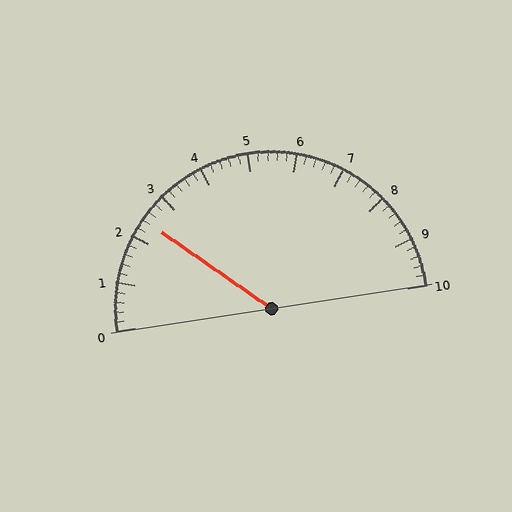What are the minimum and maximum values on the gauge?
The gauge ranges from 0 to 10.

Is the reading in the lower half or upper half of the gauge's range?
The reading is in the lower half of the range (0 to 10).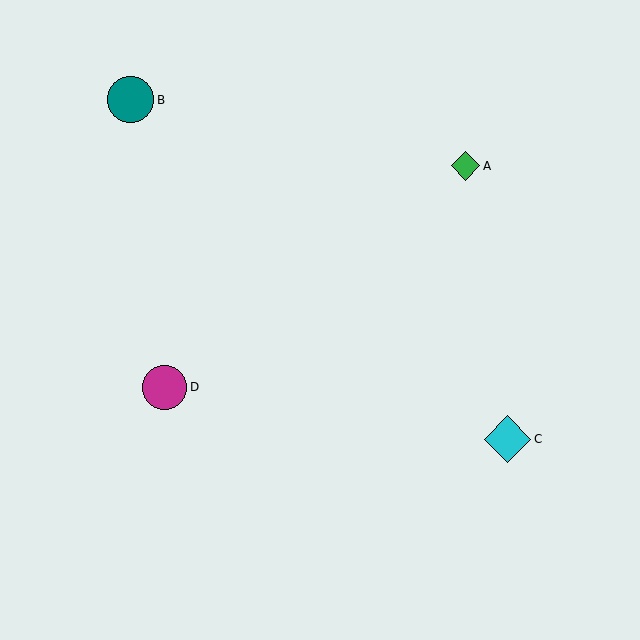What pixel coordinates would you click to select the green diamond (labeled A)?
Click at (465, 166) to select the green diamond A.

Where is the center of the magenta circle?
The center of the magenta circle is at (164, 387).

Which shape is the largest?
The cyan diamond (labeled C) is the largest.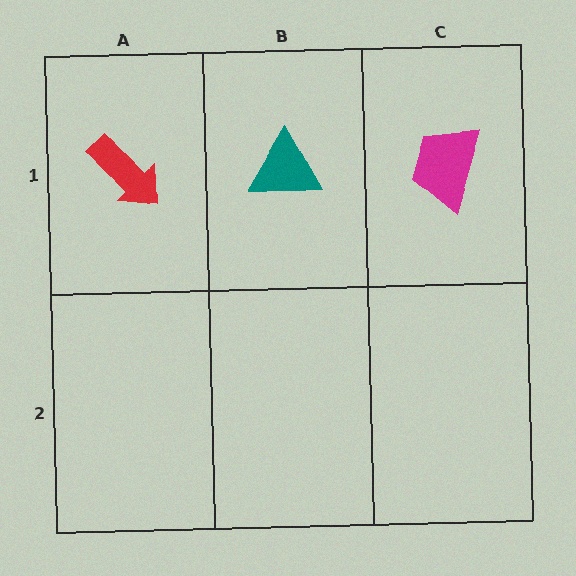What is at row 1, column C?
A magenta trapezoid.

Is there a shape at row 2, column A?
No, that cell is empty.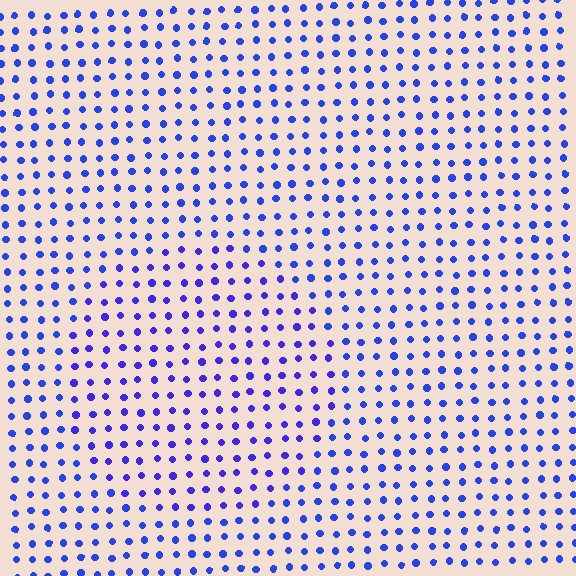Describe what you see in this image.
The image is filled with small blue elements in a uniform arrangement. A circle-shaped region is visible where the elements are tinted to a slightly different hue, forming a subtle color boundary.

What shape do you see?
I see a circle.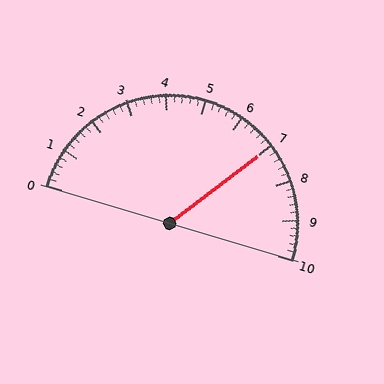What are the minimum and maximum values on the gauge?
The gauge ranges from 0 to 10.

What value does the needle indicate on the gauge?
The needle indicates approximately 7.0.